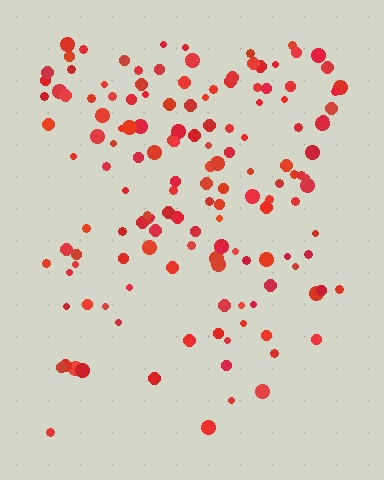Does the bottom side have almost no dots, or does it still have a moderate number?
Still a moderate number, just noticeably fewer than the top.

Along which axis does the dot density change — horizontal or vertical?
Vertical.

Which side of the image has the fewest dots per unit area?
The bottom.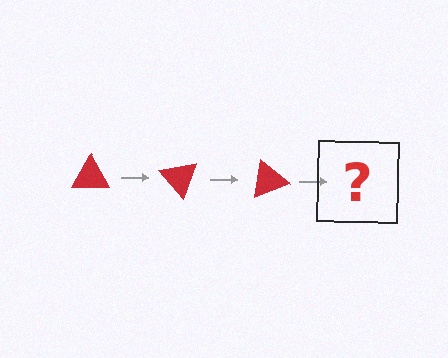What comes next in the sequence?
The next element should be a red triangle rotated 150 degrees.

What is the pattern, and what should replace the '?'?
The pattern is that the triangle rotates 50 degrees each step. The '?' should be a red triangle rotated 150 degrees.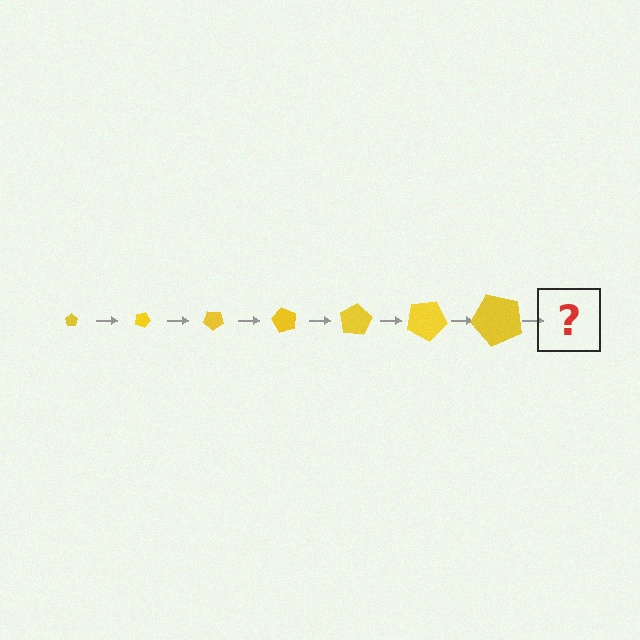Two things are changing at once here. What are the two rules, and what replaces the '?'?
The two rules are that the pentagon grows larger each step and it rotates 20 degrees each step. The '?' should be a pentagon, larger than the previous one and rotated 140 degrees from the start.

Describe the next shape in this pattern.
It should be a pentagon, larger than the previous one and rotated 140 degrees from the start.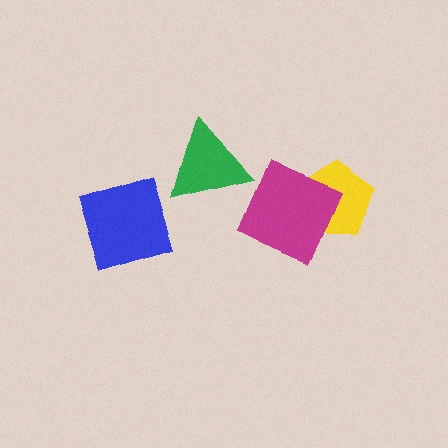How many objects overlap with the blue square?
0 objects overlap with the blue square.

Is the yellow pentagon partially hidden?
Yes, it is partially covered by another shape.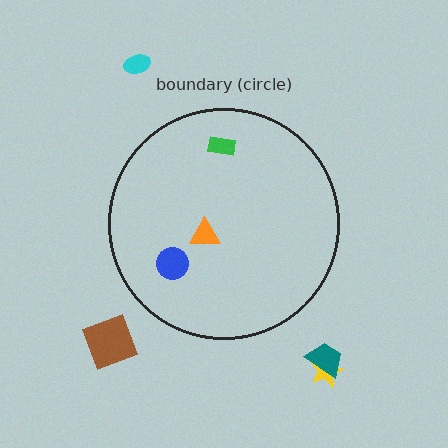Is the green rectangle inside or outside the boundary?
Inside.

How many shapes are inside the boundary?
3 inside, 4 outside.